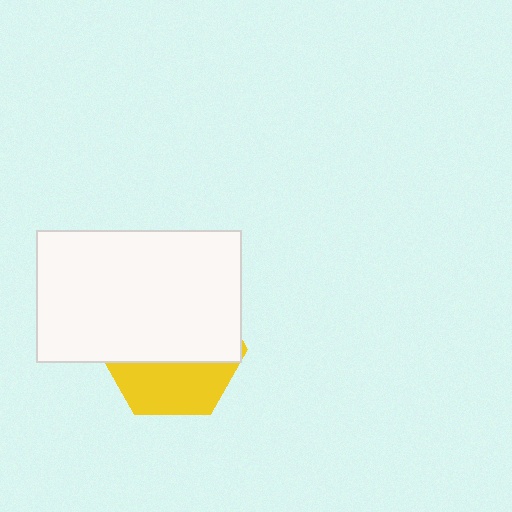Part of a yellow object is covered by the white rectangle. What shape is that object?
It is a hexagon.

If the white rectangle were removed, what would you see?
You would see the complete yellow hexagon.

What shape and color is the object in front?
The object in front is a white rectangle.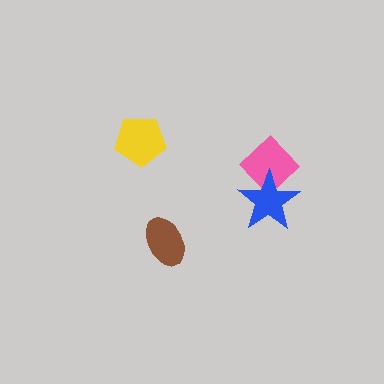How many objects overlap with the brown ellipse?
0 objects overlap with the brown ellipse.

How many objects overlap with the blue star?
1 object overlaps with the blue star.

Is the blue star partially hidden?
No, no other shape covers it.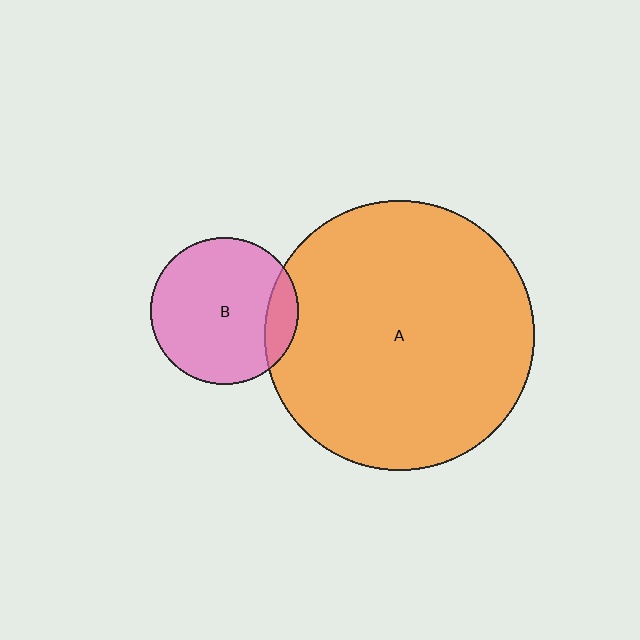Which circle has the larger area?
Circle A (orange).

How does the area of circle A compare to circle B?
Approximately 3.3 times.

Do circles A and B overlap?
Yes.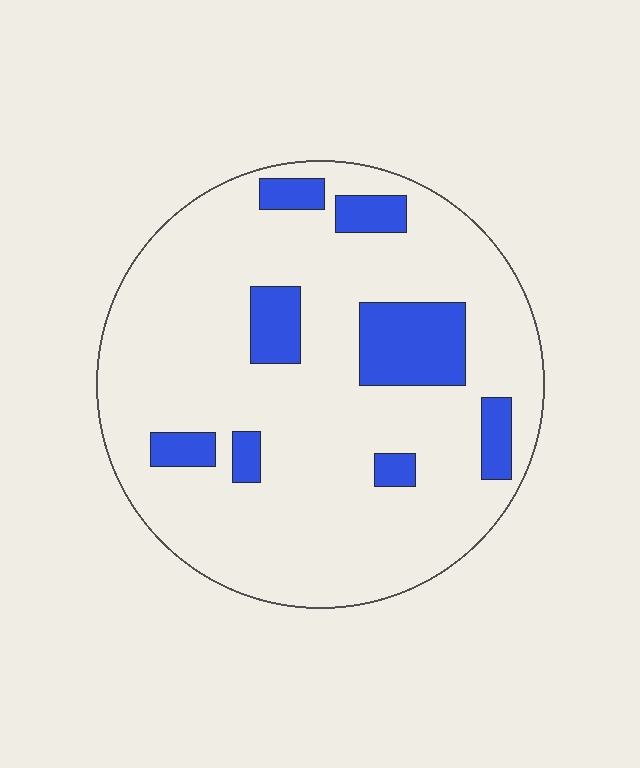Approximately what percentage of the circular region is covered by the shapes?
Approximately 15%.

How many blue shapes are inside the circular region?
8.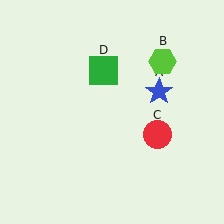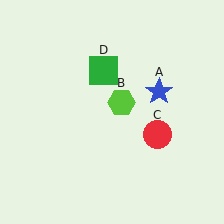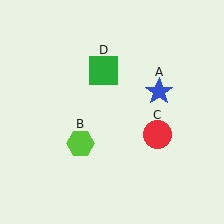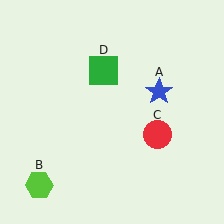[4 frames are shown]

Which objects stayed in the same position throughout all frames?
Blue star (object A) and red circle (object C) and green square (object D) remained stationary.